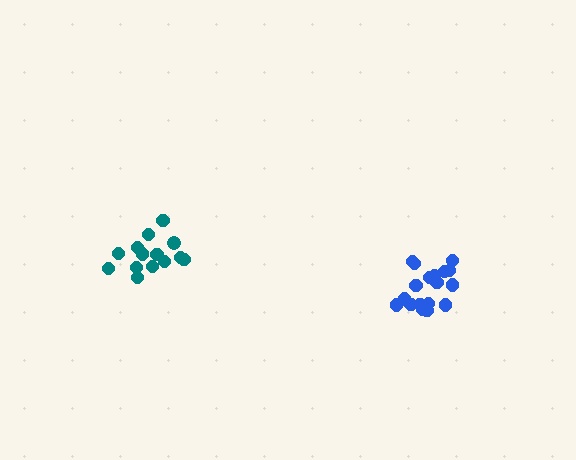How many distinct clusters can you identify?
There are 2 distinct clusters.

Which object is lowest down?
The blue cluster is bottommost.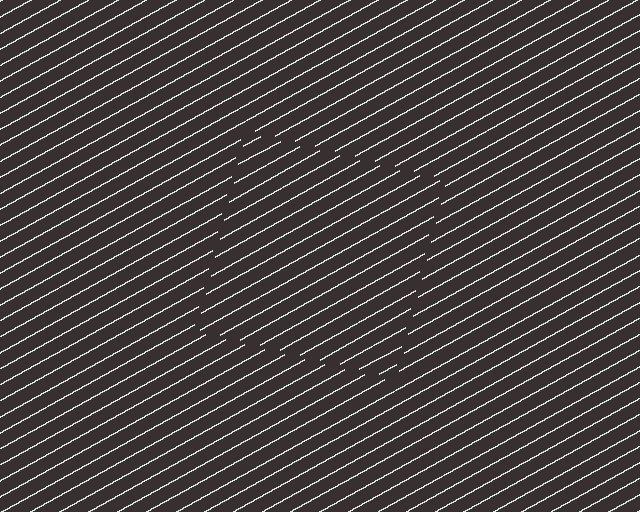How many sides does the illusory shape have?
4 sides — the line-ends trace a square.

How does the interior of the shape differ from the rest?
The interior of the shape contains the same grating, shifted by half a period — the contour is defined by the phase discontinuity where line-ends from the inner and outer gratings abut.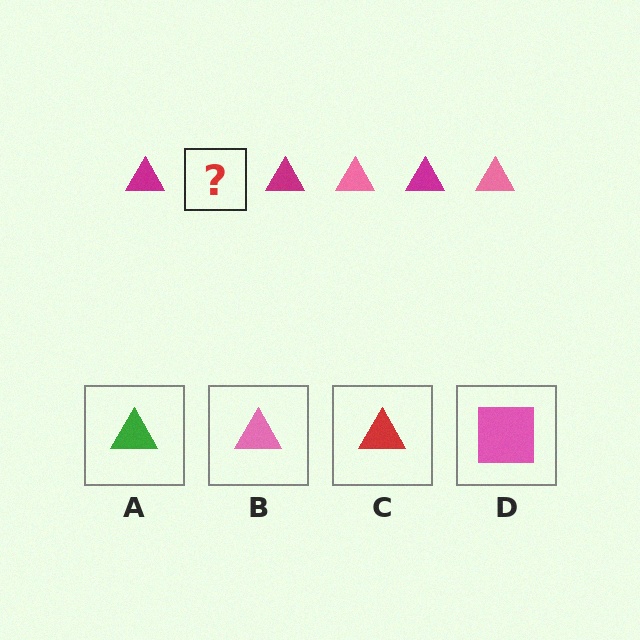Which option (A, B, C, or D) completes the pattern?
B.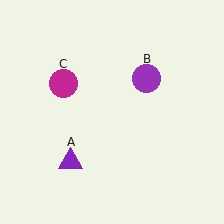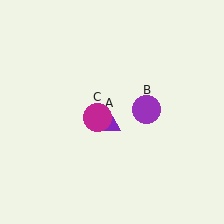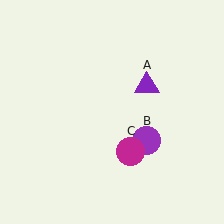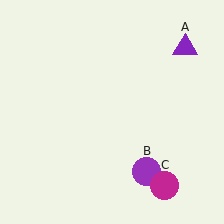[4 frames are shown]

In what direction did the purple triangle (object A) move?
The purple triangle (object A) moved up and to the right.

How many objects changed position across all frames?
3 objects changed position: purple triangle (object A), purple circle (object B), magenta circle (object C).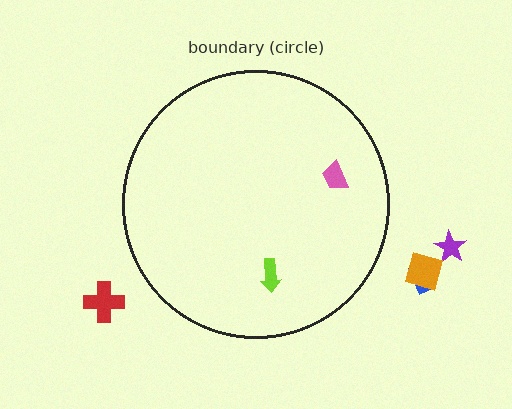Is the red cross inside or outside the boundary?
Outside.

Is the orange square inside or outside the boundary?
Outside.